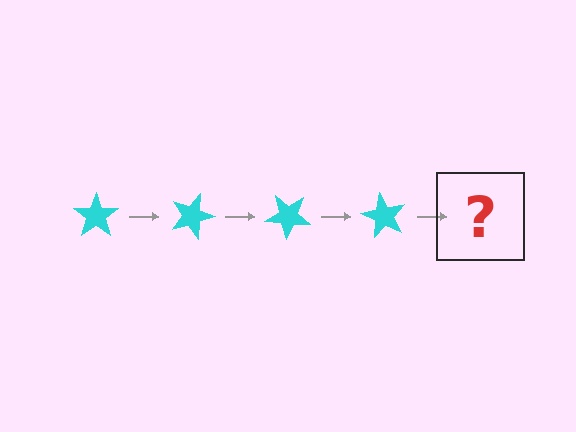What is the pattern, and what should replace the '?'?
The pattern is that the star rotates 20 degrees each step. The '?' should be a cyan star rotated 80 degrees.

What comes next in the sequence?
The next element should be a cyan star rotated 80 degrees.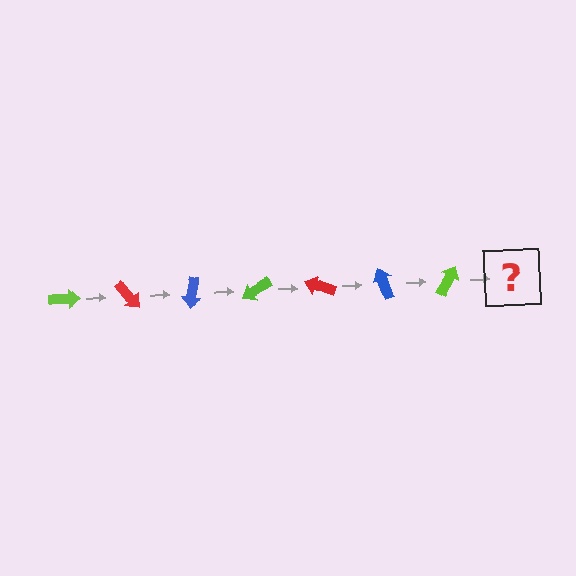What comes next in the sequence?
The next element should be a red arrow, rotated 350 degrees from the start.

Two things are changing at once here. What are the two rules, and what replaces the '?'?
The two rules are that it rotates 50 degrees each step and the color cycles through lime, red, and blue. The '?' should be a red arrow, rotated 350 degrees from the start.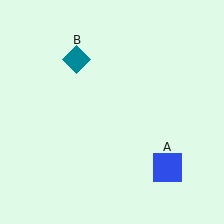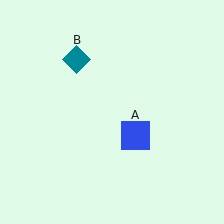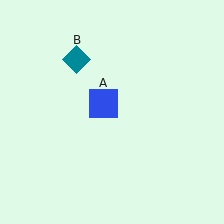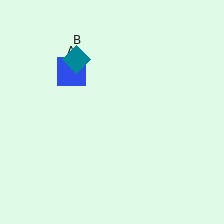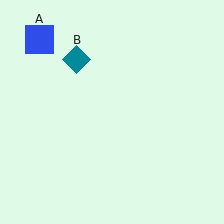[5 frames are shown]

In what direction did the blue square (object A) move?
The blue square (object A) moved up and to the left.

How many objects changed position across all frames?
1 object changed position: blue square (object A).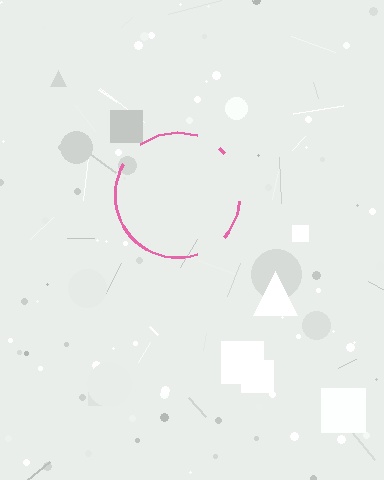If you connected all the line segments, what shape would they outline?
They would outline a circle.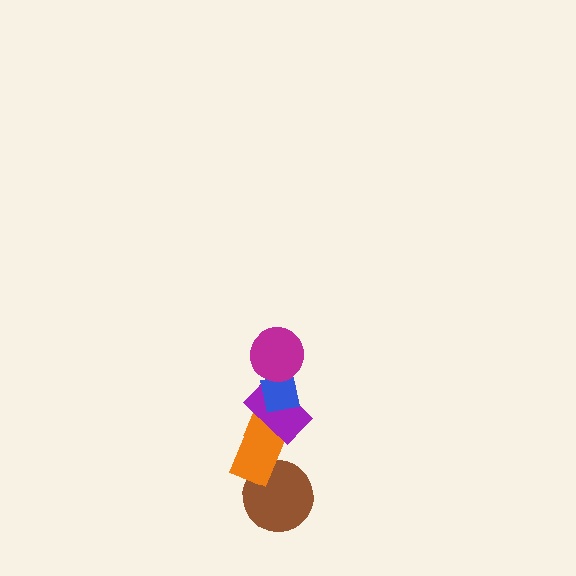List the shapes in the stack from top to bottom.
From top to bottom: the magenta circle, the blue square, the purple rectangle, the orange rectangle, the brown circle.